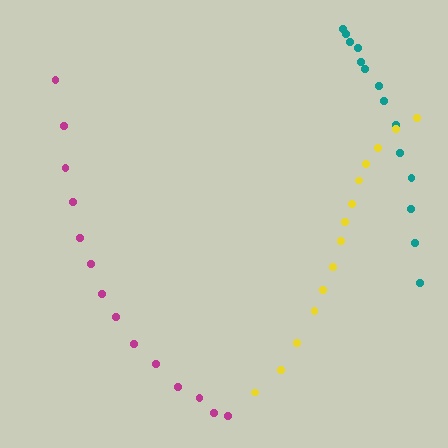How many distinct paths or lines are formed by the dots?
There are 3 distinct paths.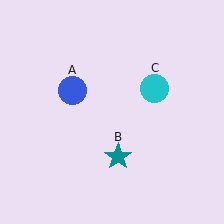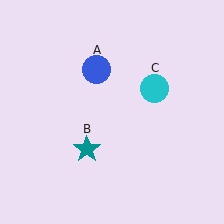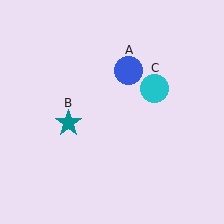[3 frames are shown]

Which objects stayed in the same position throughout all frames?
Cyan circle (object C) remained stationary.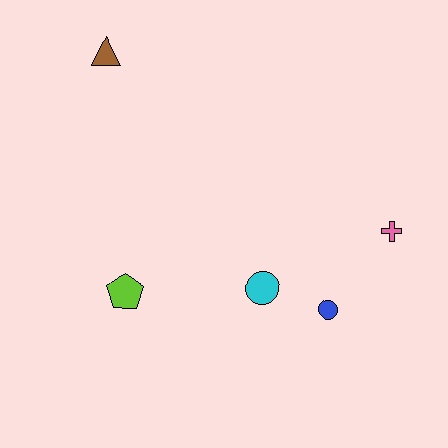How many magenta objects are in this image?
There are no magenta objects.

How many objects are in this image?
There are 5 objects.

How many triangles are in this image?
There is 1 triangle.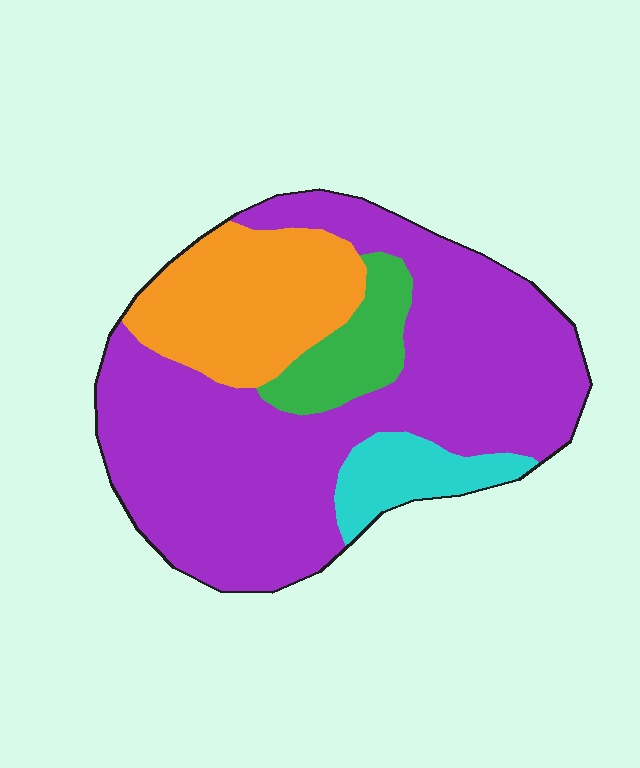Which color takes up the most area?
Purple, at roughly 65%.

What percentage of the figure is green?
Green covers around 10% of the figure.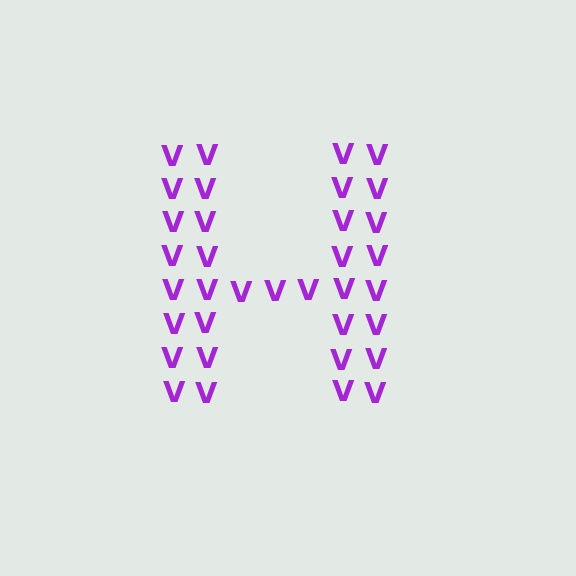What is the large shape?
The large shape is the letter H.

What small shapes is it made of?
It is made of small letter V's.